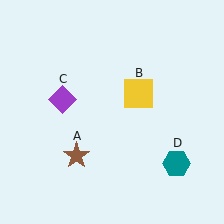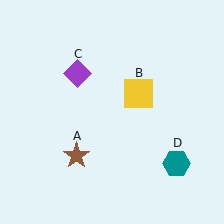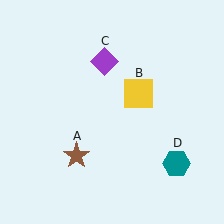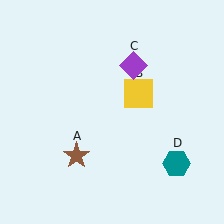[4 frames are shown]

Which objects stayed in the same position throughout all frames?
Brown star (object A) and yellow square (object B) and teal hexagon (object D) remained stationary.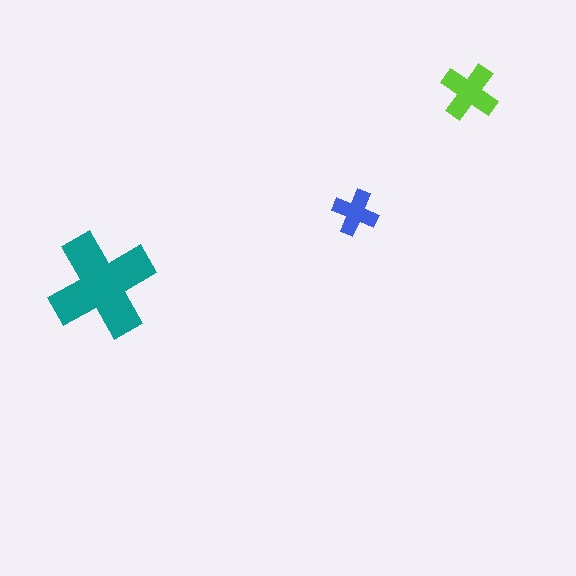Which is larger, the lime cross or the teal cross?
The teal one.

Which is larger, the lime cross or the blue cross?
The lime one.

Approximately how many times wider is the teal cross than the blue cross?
About 2.5 times wider.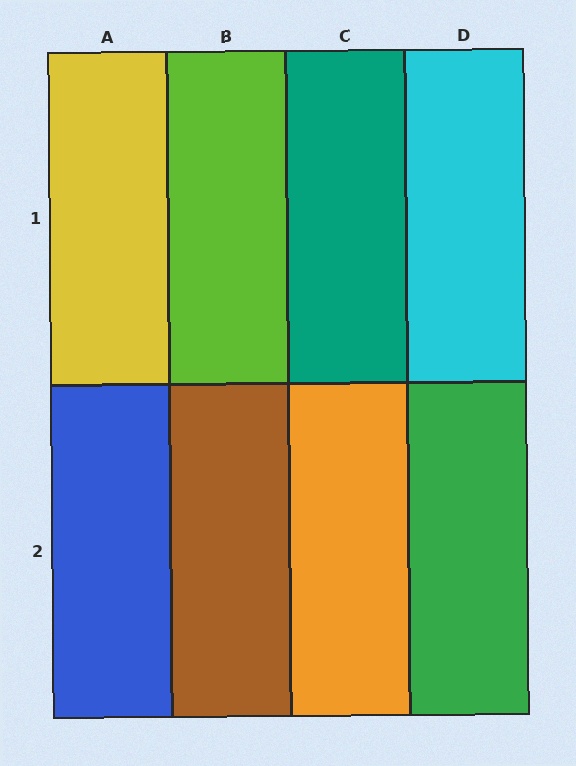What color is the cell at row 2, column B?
Brown.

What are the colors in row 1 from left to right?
Yellow, lime, teal, cyan.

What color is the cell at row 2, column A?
Blue.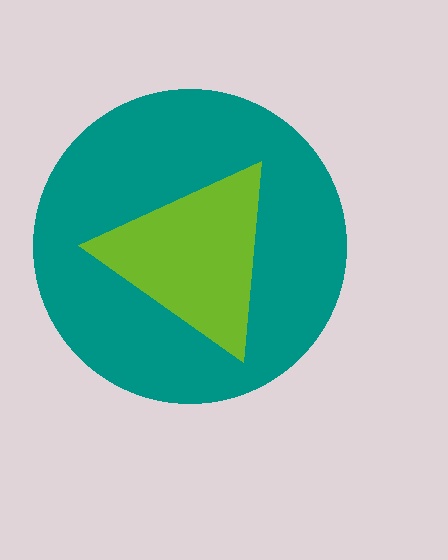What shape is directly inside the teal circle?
The lime triangle.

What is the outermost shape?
The teal circle.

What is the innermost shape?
The lime triangle.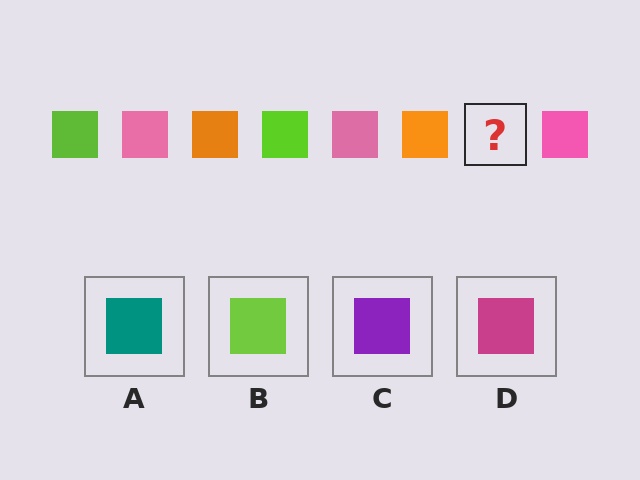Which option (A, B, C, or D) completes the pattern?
B.